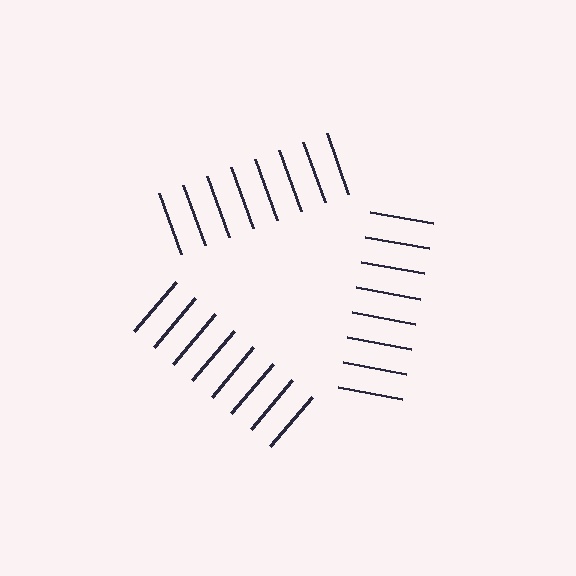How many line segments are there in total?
24 — 8 along each of the 3 edges.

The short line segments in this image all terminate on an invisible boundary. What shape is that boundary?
An illusory triangle — the line segments terminate on its edges but no continuous stroke is drawn.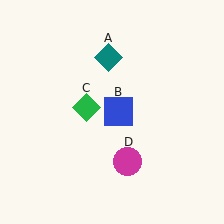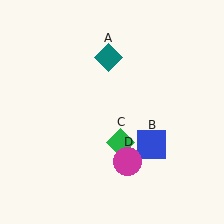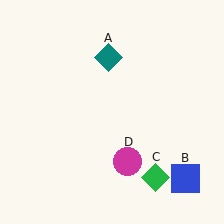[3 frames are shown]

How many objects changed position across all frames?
2 objects changed position: blue square (object B), green diamond (object C).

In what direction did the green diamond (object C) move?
The green diamond (object C) moved down and to the right.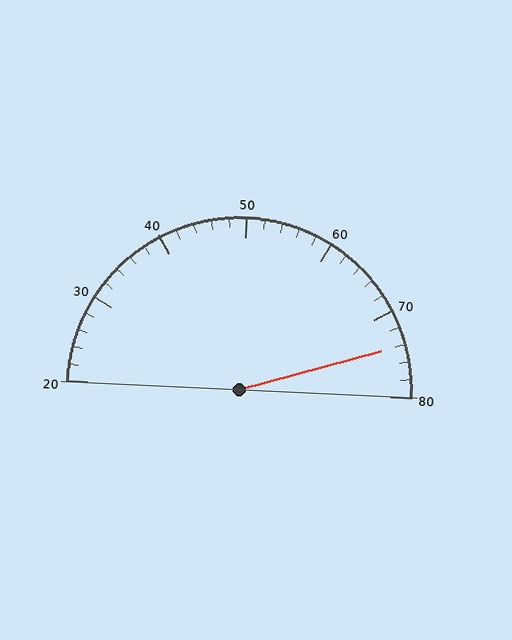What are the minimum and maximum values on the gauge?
The gauge ranges from 20 to 80.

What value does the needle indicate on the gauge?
The needle indicates approximately 74.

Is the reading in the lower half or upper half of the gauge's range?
The reading is in the upper half of the range (20 to 80).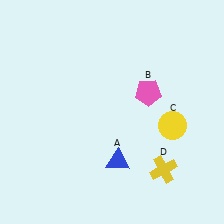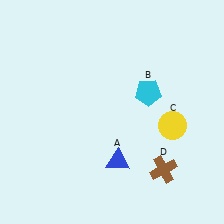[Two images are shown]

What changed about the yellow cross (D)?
In Image 1, D is yellow. In Image 2, it changed to brown.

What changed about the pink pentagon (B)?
In Image 1, B is pink. In Image 2, it changed to cyan.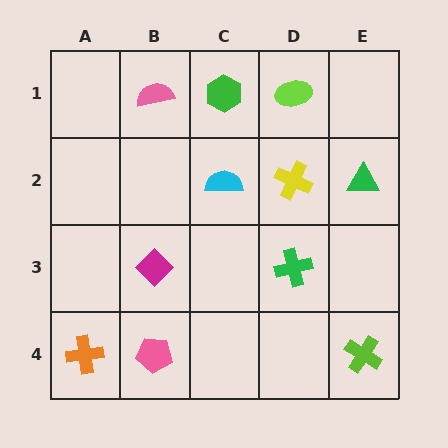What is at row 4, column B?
A pink pentagon.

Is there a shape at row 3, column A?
No, that cell is empty.